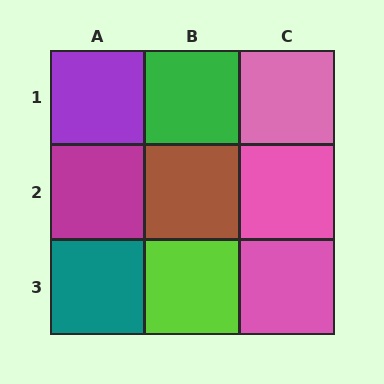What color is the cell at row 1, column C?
Pink.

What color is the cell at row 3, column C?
Pink.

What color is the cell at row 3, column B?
Lime.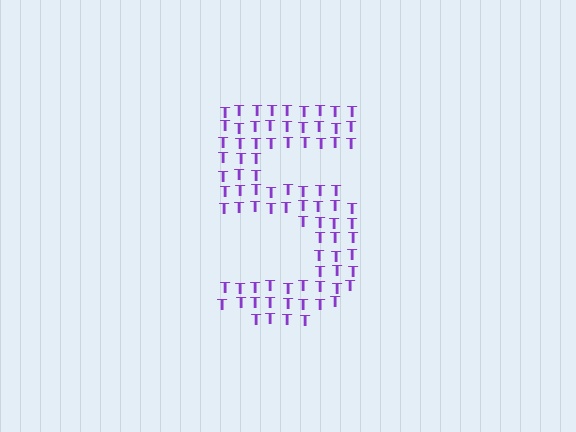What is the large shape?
The large shape is the digit 5.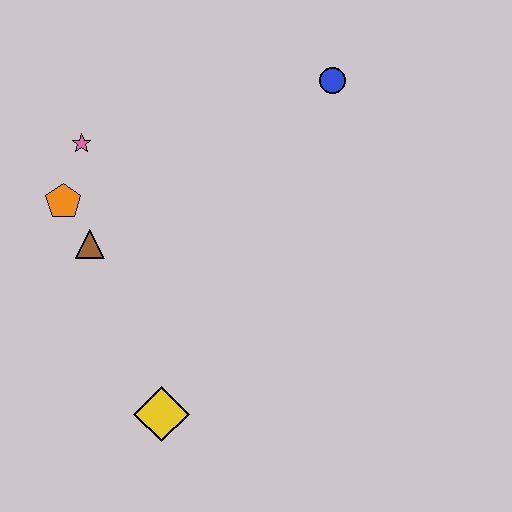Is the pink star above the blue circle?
No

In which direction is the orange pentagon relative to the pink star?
The orange pentagon is below the pink star.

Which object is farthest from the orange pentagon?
The blue circle is farthest from the orange pentagon.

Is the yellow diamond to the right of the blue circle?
No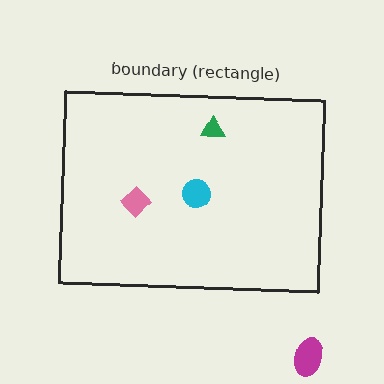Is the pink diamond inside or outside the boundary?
Inside.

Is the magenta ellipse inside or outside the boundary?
Outside.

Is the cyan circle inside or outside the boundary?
Inside.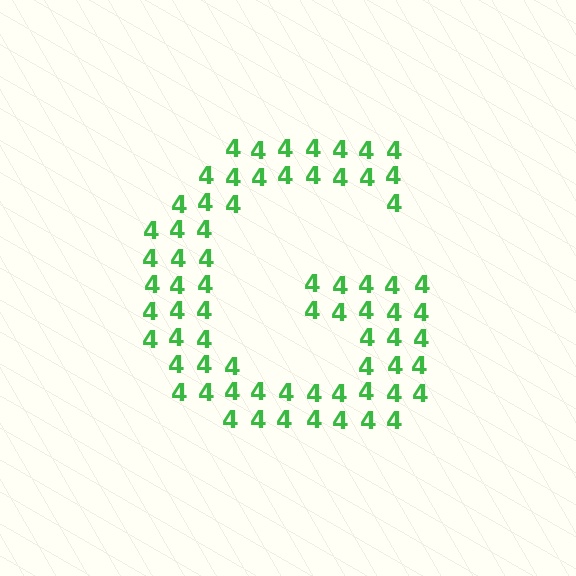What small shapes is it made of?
It is made of small digit 4's.